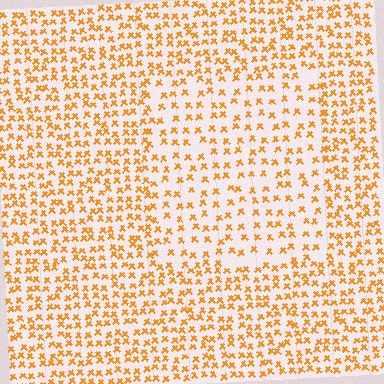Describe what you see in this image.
The image contains small orange elements arranged at two different densities. A rectangle-shaped region is visible where the elements are less densely packed than the surrounding area.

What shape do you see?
I see a rectangle.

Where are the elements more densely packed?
The elements are more densely packed outside the rectangle boundary.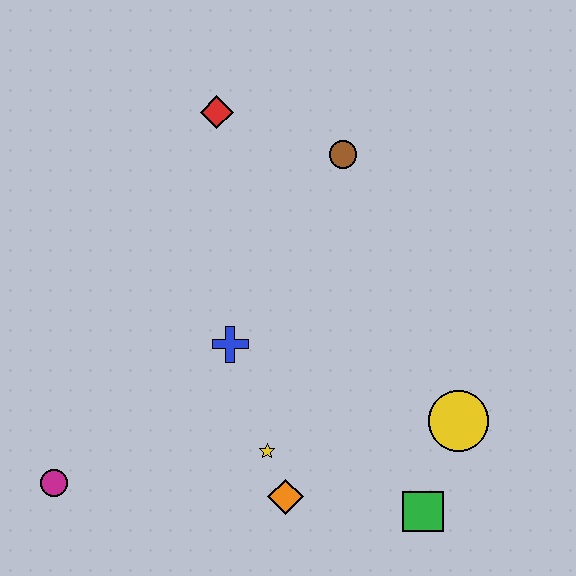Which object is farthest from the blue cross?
The green square is farthest from the blue cross.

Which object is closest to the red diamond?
The brown circle is closest to the red diamond.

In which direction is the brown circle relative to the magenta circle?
The brown circle is above the magenta circle.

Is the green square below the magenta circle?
Yes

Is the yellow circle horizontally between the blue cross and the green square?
No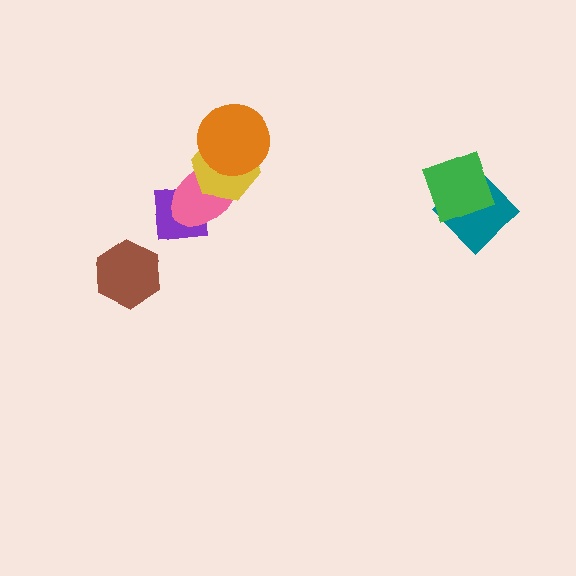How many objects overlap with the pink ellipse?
3 objects overlap with the pink ellipse.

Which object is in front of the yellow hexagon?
The orange circle is in front of the yellow hexagon.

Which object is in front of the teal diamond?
The green square is in front of the teal diamond.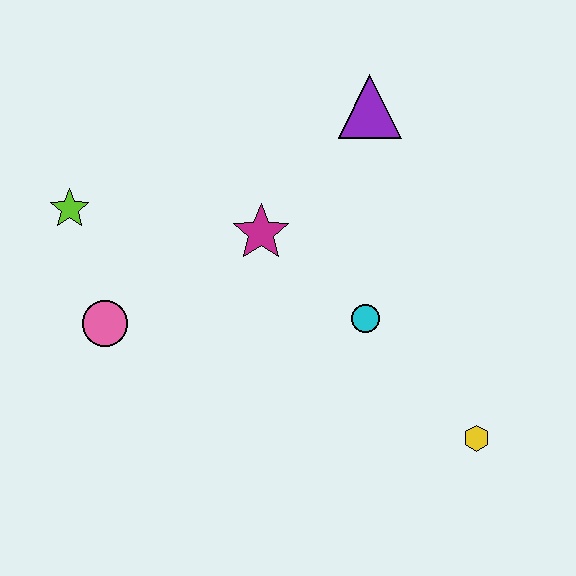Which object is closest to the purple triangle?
The magenta star is closest to the purple triangle.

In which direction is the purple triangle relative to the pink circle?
The purple triangle is to the right of the pink circle.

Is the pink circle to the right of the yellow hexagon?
No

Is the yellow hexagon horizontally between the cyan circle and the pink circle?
No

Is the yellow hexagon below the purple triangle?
Yes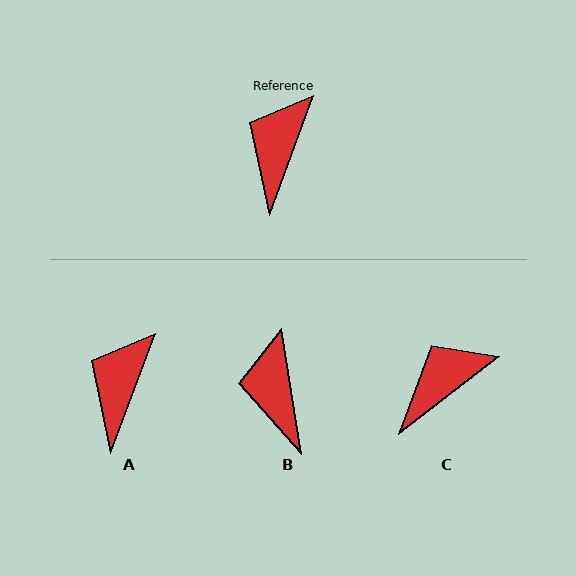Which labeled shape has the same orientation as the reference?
A.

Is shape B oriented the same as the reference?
No, it is off by about 29 degrees.